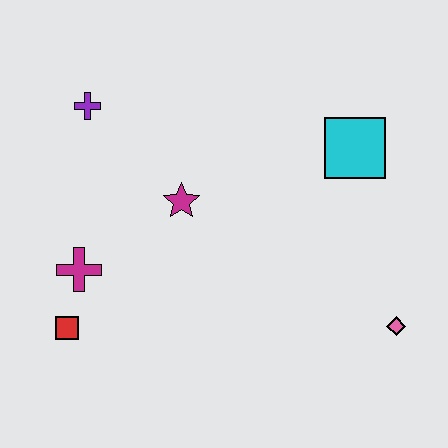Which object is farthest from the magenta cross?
The pink diamond is farthest from the magenta cross.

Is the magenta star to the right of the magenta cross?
Yes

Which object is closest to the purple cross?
The magenta star is closest to the purple cross.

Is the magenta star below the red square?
No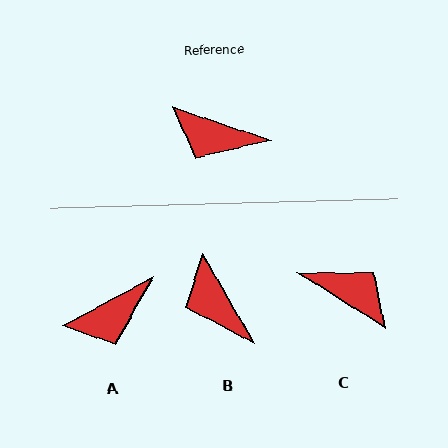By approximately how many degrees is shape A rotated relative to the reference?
Approximately 47 degrees counter-clockwise.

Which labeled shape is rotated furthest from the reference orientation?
C, about 166 degrees away.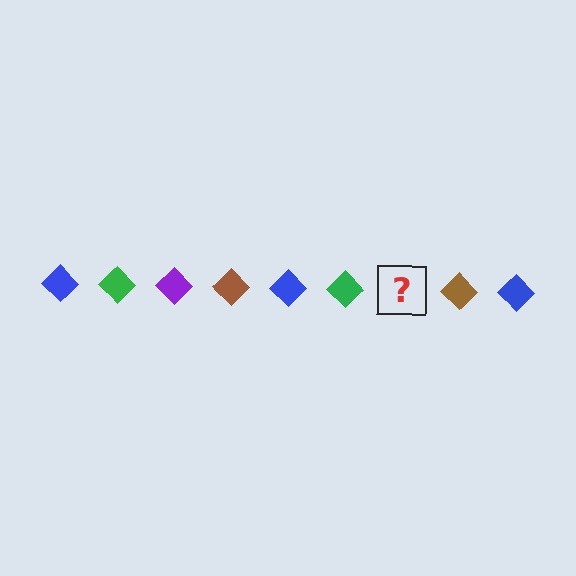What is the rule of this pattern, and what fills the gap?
The rule is that the pattern cycles through blue, green, purple, brown diamonds. The gap should be filled with a purple diamond.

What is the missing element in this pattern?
The missing element is a purple diamond.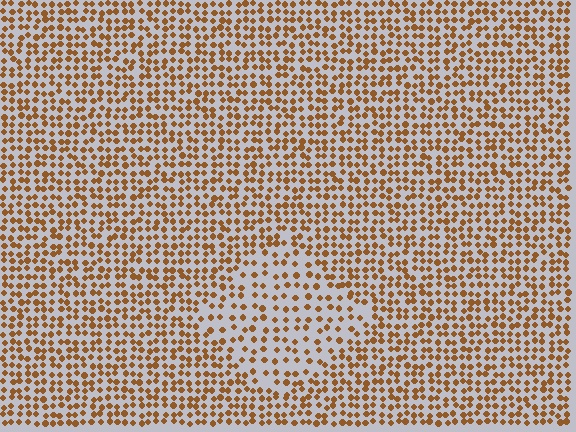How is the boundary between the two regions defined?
The boundary is defined by a change in element density (approximately 1.8x ratio). All elements are the same color, size, and shape.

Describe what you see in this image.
The image contains small brown elements arranged at two different densities. A diamond-shaped region is visible where the elements are less densely packed than the surrounding area.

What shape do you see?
I see a diamond.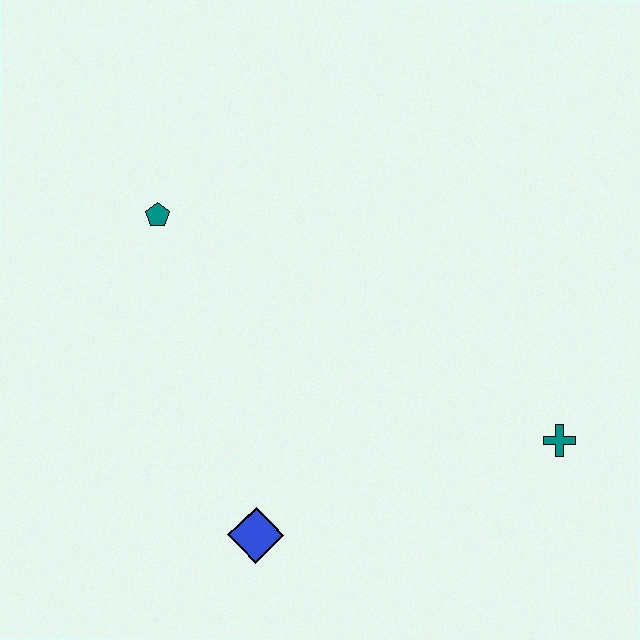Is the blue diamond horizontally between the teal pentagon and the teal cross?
Yes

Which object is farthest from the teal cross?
The teal pentagon is farthest from the teal cross.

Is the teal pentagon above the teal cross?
Yes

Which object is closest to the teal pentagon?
The blue diamond is closest to the teal pentagon.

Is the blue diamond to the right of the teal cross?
No